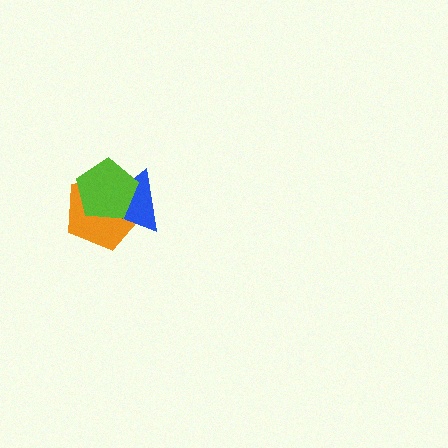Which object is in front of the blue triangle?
The lime pentagon is in front of the blue triangle.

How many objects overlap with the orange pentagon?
2 objects overlap with the orange pentagon.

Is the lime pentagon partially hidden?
No, no other shape covers it.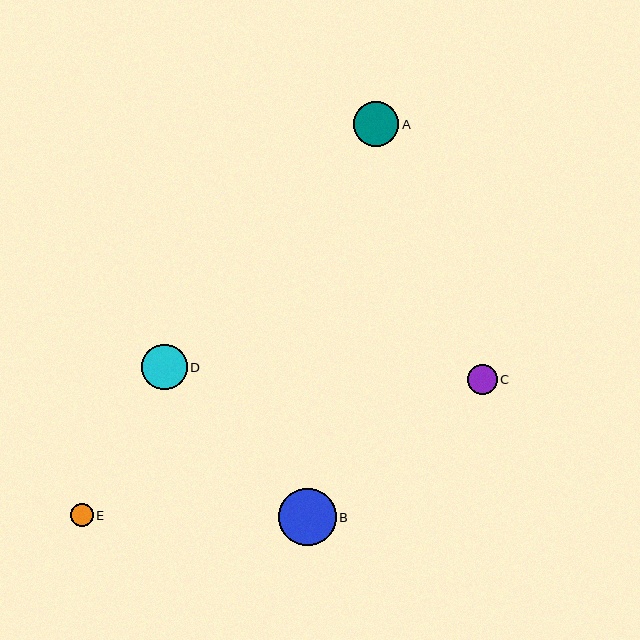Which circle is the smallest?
Circle E is the smallest with a size of approximately 22 pixels.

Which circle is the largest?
Circle B is the largest with a size of approximately 58 pixels.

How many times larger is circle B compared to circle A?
Circle B is approximately 1.3 times the size of circle A.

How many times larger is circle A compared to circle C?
Circle A is approximately 1.5 times the size of circle C.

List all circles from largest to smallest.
From largest to smallest: B, A, D, C, E.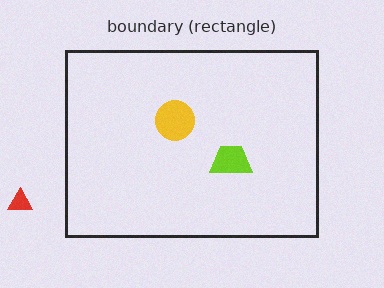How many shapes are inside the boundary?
2 inside, 1 outside.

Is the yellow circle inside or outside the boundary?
Inside.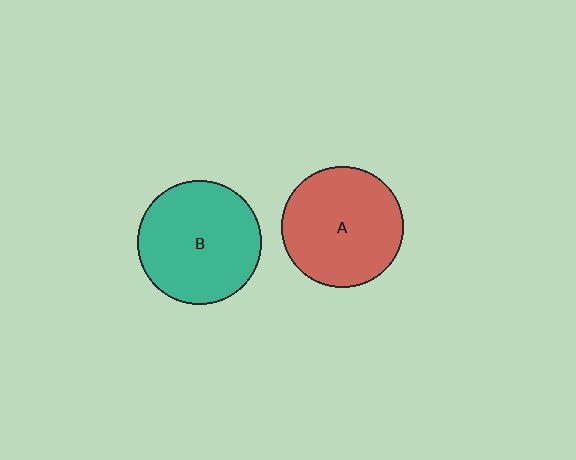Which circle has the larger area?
Circle B (teal).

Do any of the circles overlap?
No, none of the circles overlap.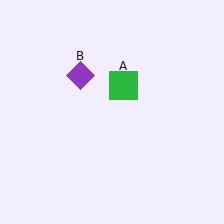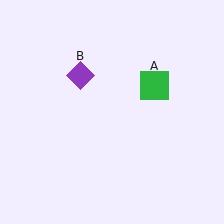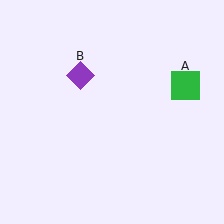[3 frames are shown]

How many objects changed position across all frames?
1 object changed position: green square (object A).